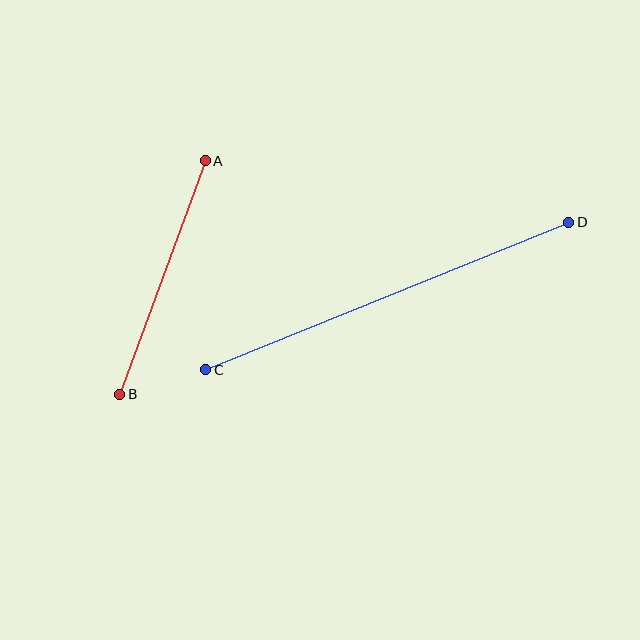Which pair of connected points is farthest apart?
Points C and D are farthest apart.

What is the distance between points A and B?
The distance is approximately 249 pixels.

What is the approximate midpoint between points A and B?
The midpoint is at approximately (162, 277) pixels.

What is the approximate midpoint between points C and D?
The midpoint is at approximately (387, 296) pixels.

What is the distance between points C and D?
The distance is approximately 392 pixels.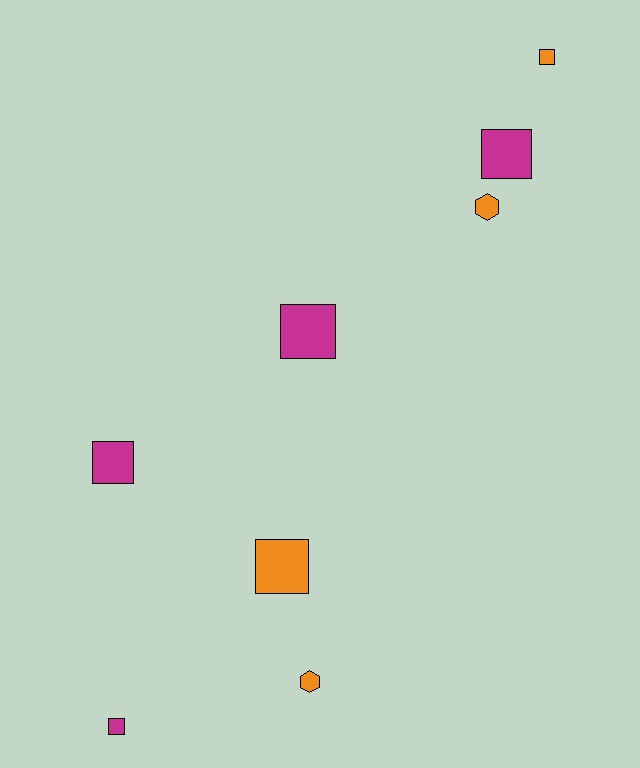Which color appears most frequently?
Magenta, with 4 objects.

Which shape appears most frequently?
Square, with 6 objects.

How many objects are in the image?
There are 8 objects.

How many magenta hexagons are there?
There are no magenta hexagons.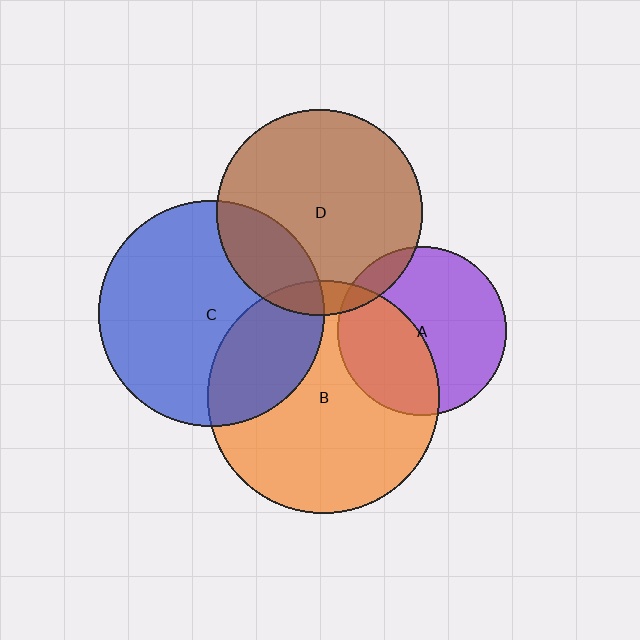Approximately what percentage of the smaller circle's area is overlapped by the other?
Approximately 40%.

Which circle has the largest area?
Circle B (orange).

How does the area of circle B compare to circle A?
Approximately 1.9 times.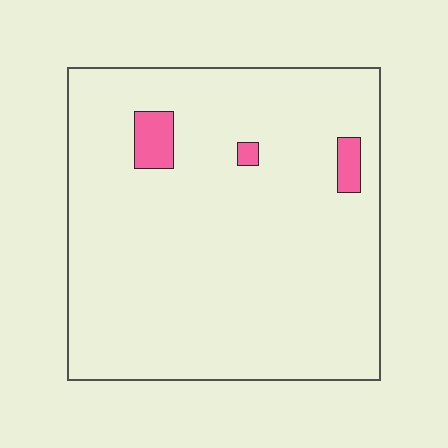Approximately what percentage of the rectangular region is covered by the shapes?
Approximately 5%.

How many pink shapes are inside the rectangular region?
3.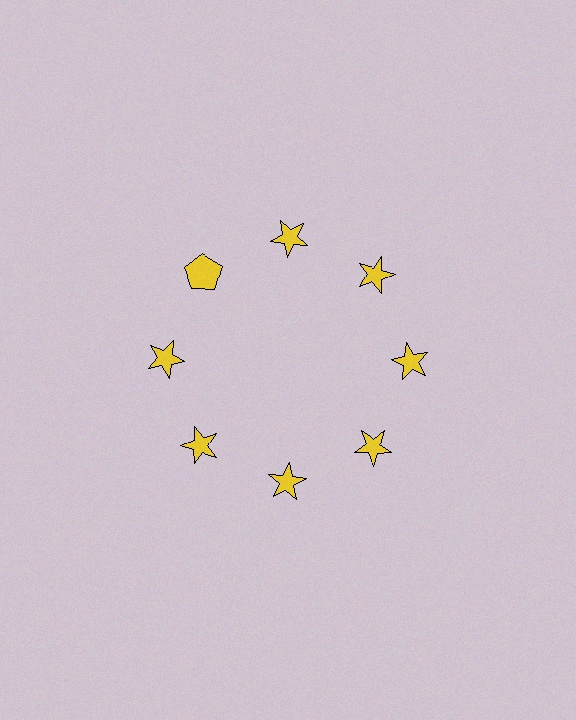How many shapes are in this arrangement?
There are 8 shapes arranged in a ring pattern.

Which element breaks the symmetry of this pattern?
The yellow pentagon at roughly the 10 o'clock position breaks the symmetry. All other shapes are yellow stars.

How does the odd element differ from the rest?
It has a different shape: pentagon instead of star.